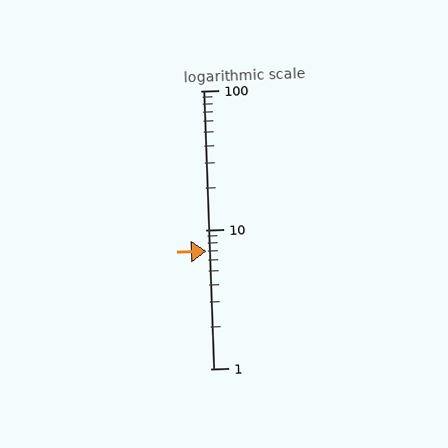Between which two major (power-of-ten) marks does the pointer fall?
The pointer is between 1 and 10.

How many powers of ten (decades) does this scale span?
The scale spans 2 decades, from 1 to 100.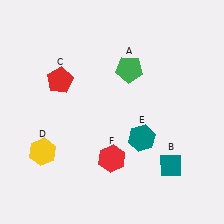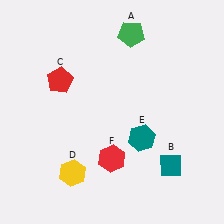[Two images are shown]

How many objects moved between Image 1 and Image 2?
2 objects moved between the two images.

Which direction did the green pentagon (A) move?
The green pentagon (A) moved up.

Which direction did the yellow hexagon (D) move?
The yellow hexagon (D) moved right.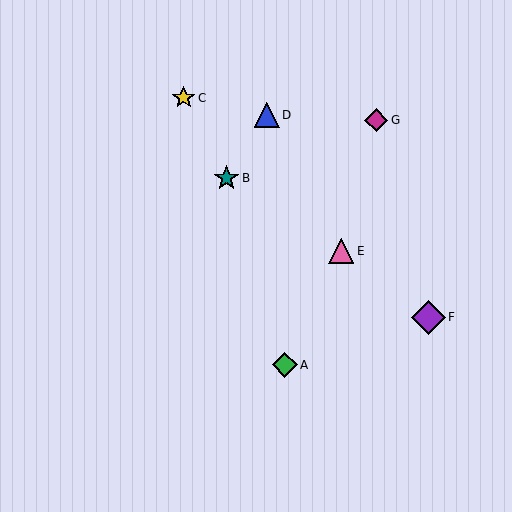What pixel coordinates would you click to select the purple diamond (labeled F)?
Click at (428, 317) to select the purple diamond F.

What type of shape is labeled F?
Shape F is a purple diamond.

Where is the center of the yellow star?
The center of the yellow star is at (184, 98).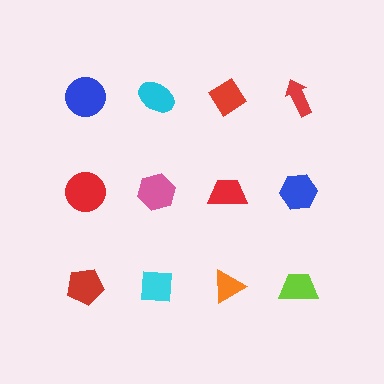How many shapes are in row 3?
4 shapes.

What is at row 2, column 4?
A blue hexagon.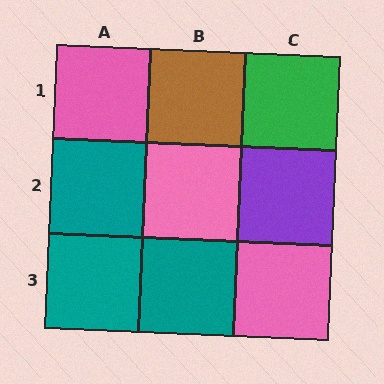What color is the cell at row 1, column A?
Pink.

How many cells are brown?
1 cell is brown.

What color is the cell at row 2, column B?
Pink.